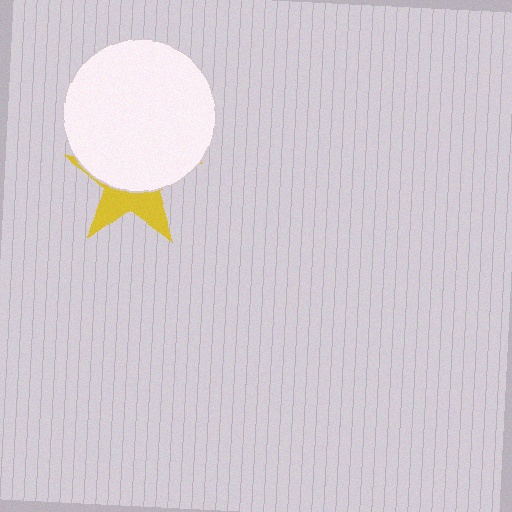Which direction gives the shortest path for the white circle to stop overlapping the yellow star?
Moving up gives the shortest separation.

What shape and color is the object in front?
The object in front is a white circle.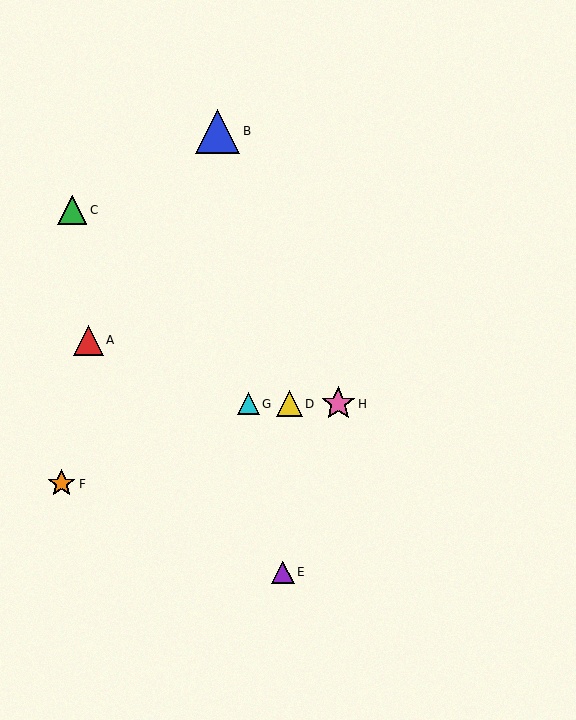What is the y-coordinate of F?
Object F is at y≈484.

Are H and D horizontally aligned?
Yes, both are at y≈404.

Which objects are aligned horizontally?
Objects D, G, H are aligned horizontally.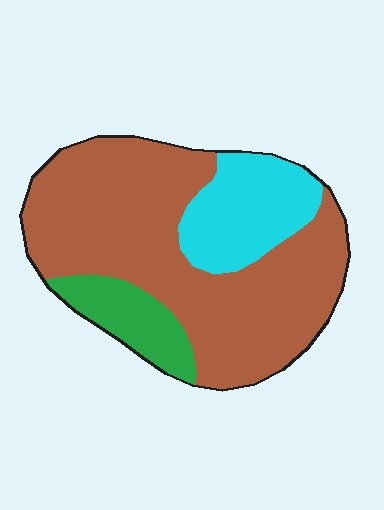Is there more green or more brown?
Brown.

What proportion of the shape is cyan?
Cyan covers around 20% of the shape.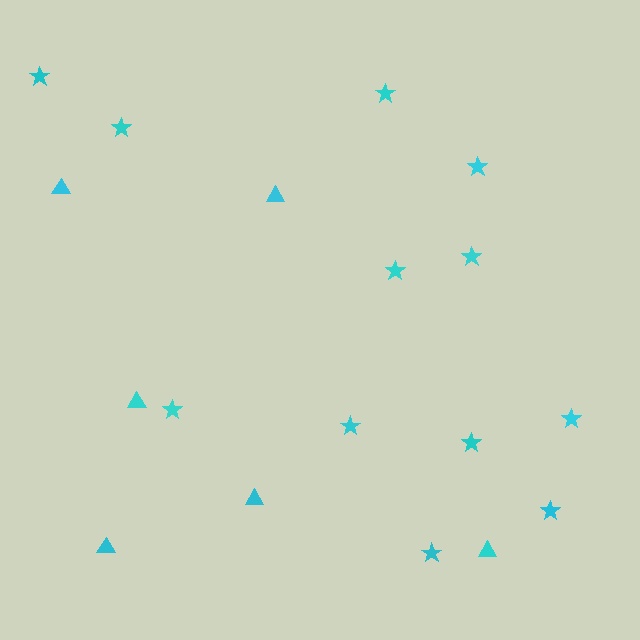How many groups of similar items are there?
There are 2 groups: one group of triangles (6) and one group of stars (12).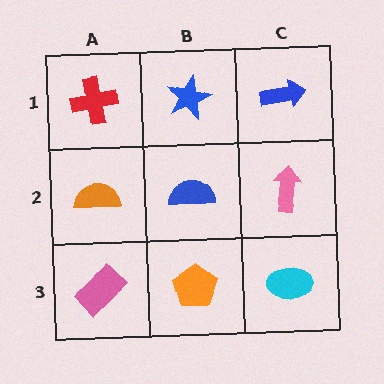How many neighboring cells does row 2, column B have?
4.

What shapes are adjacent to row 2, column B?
A blue star (row 1, column B), an orange pentagon (row 3, column B), an orange semicircle (row 2, column A), a pink arrow (row 2, column C).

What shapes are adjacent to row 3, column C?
A pink arrow (row 2, column C), an orange pentagon (row 3, column B).